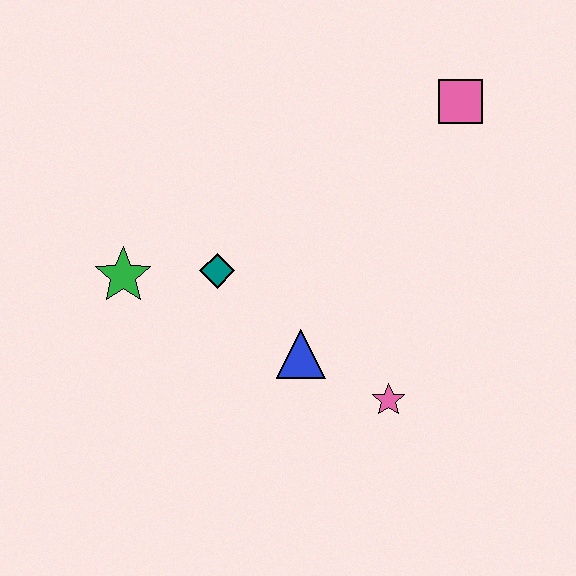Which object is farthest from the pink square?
The green star is farthest from the pink square.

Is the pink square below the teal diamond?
No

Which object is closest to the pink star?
The blue triangle is closest to the pink star.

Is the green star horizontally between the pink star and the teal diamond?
No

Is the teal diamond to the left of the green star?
No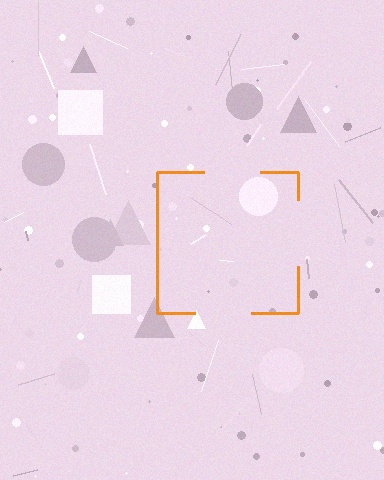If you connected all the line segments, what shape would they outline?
They would outline a square.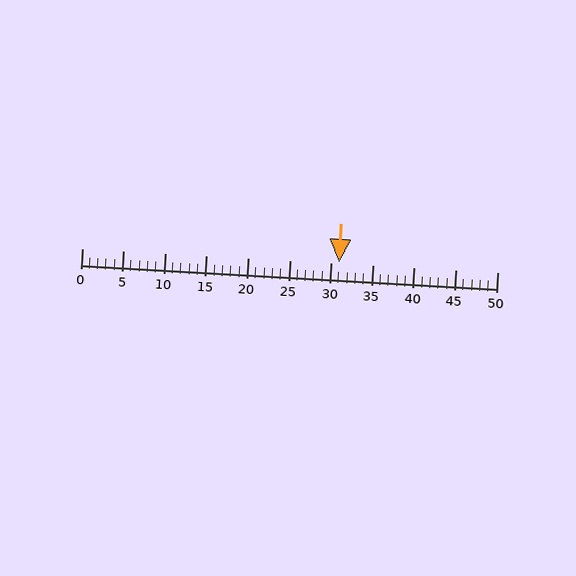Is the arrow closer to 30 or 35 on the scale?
The arrow is closer to 30.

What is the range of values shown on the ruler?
The ruler shows values from 0 to 50.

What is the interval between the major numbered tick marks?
The major tick marks are spaced 5 units apart.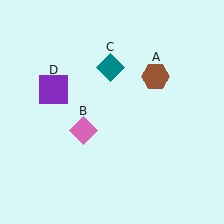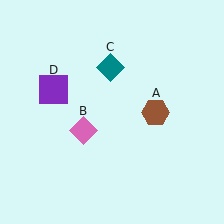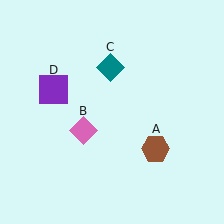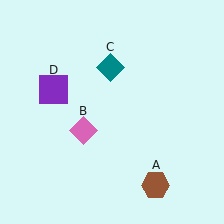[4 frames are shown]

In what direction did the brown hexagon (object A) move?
The brown hexagon (object A) moved down.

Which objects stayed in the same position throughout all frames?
Pink diamond (object B) and teal diamond (object C) and purple square (object D) remained stationary.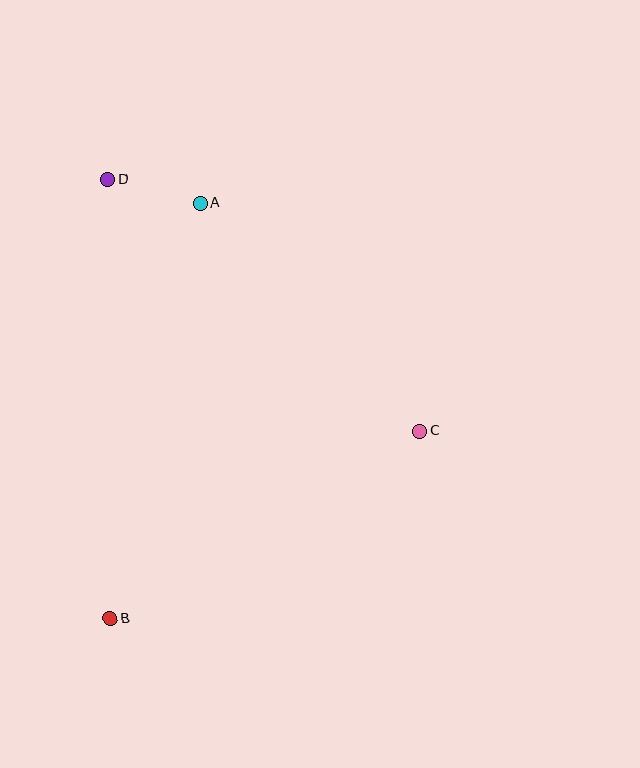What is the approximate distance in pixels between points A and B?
The distance between A and B is approximately 425 pixels.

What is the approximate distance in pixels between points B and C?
The distance between B and C is approximately 362 pixels.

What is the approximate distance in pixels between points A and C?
The distance between A and C is approximately 317 pixels.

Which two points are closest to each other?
Points A and D are closest to each other.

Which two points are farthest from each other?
Points B and D are farthest from each other.